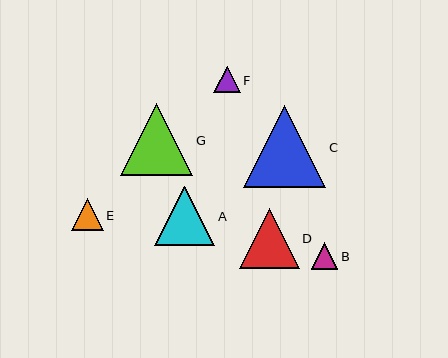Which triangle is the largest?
Triangle C is the largest with a size of approximately 82 pixels.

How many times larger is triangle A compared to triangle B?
Triangle A is approximately 2.3 times the size of triangle B.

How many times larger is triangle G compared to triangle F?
Triangle G is approximately 2.7 times the size of triangle F.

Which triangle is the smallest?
Triangle F is the smallest with a size of approximately 26 pixels.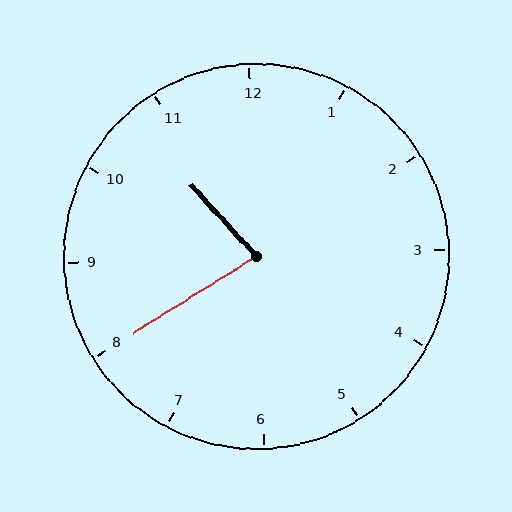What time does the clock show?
10:40.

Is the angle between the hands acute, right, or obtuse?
It is acute.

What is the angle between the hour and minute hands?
Approximately 80 degrees.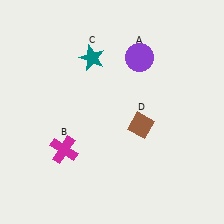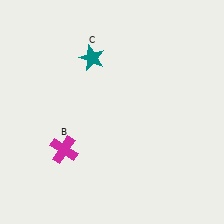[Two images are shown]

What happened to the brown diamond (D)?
The brown diamond (D) was removed in Image 2. It was in the bottom-right area of Image 1.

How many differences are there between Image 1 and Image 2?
There are 2 differences between the two images.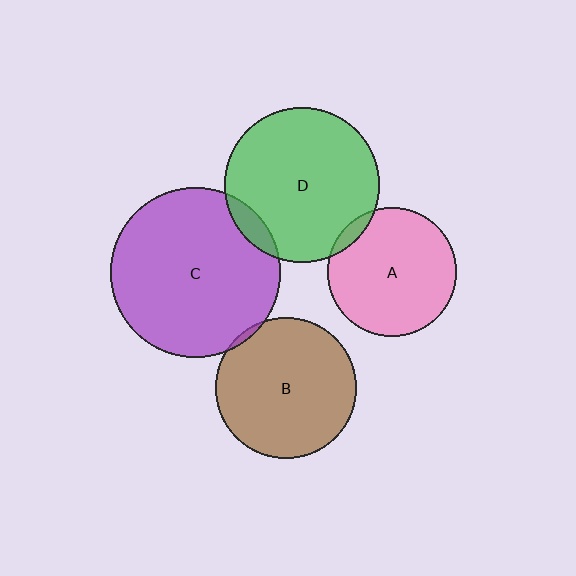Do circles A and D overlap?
Yes.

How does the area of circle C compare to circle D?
Approximately 1.2 times.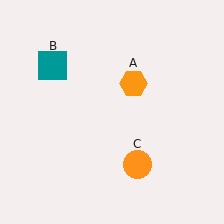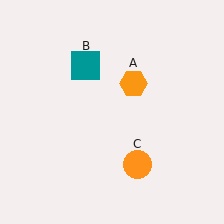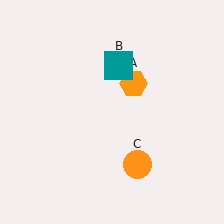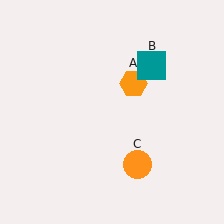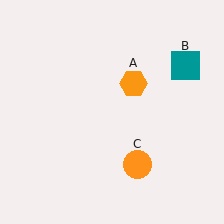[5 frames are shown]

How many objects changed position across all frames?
1 object changed position: teal square (object B).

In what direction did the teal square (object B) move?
The teal square (object B) moved right.